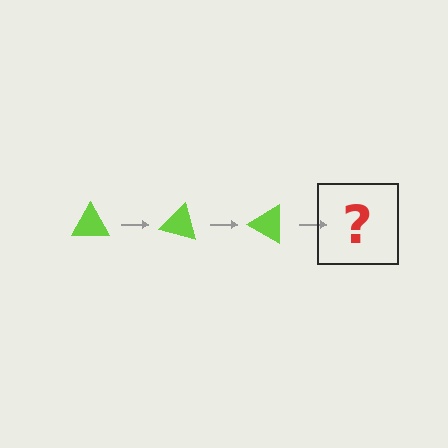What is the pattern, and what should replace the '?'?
The pattern is that the triangle rotates 15 degrees each step. The '?' should be a lime triangle rotated 45 degrees.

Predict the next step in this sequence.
The next step is a lime triangle rotated 45 degrees.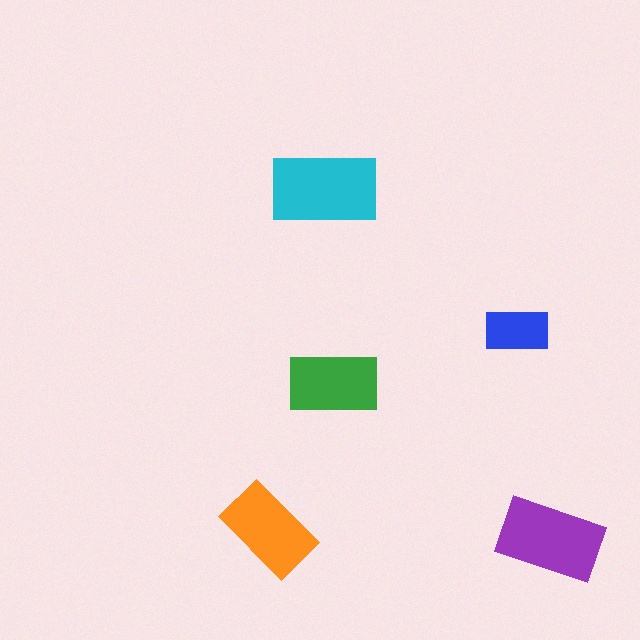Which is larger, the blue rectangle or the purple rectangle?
The purple one.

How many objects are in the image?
There are 5 objects in the image.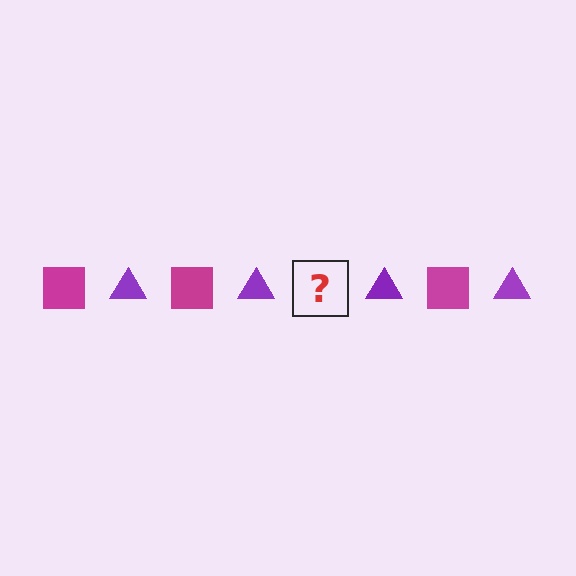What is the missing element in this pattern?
The missing element is a magenta square.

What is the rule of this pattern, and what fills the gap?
The rule is that the pattern alternates between magenta square and purple triangle. The gap should be filled with a magenta square.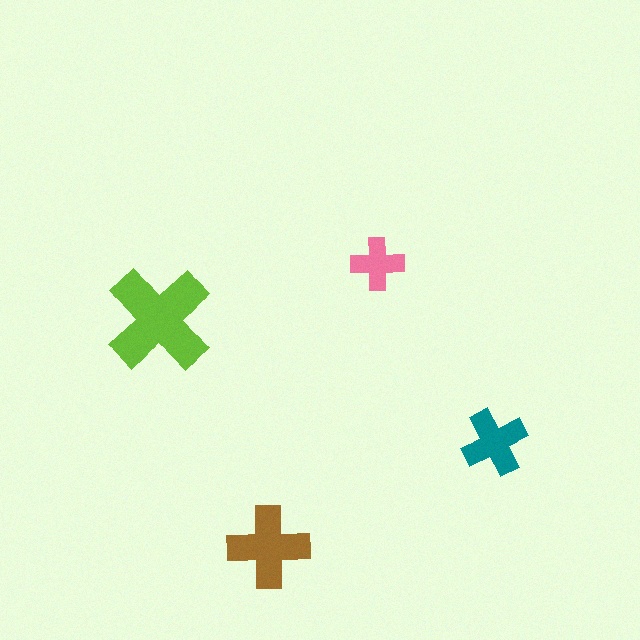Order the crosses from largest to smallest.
the lime one, the brown one, the teal one, the pink one.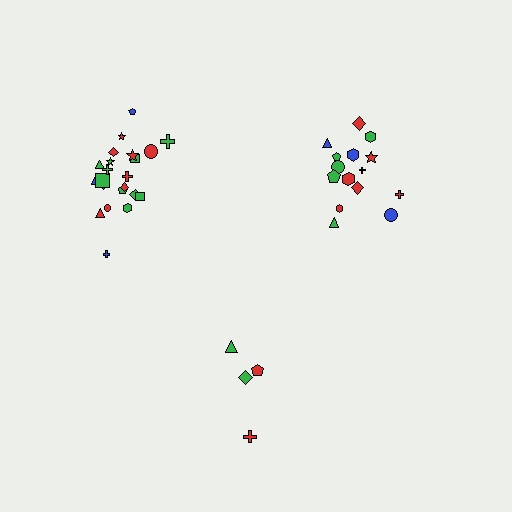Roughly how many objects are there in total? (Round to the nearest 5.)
Roughly 40 objects in total.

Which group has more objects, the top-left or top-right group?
The top-left group.